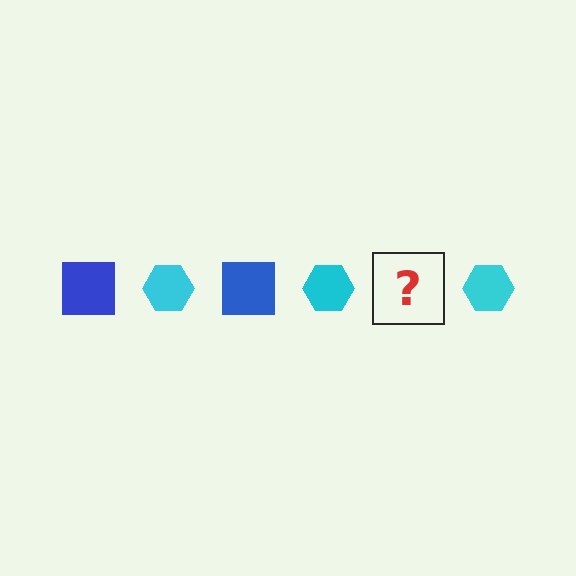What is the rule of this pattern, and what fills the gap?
The rule is that the pattern alternates between blue square and cyan hexagon. The gap should be filled with a blue square.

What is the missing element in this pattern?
The missing element is a blue square.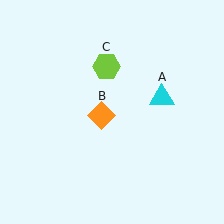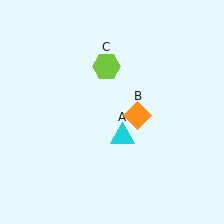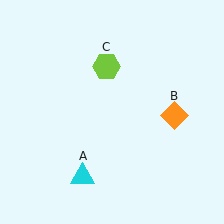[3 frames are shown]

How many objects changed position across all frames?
2 objects changed position: cyan triangle (object A), orange diamond (object B).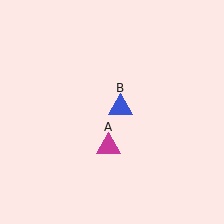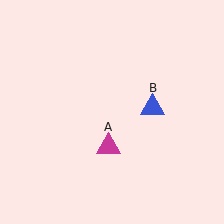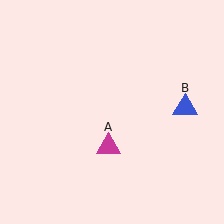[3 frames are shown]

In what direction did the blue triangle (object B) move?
The blue triangle (object B) moved right.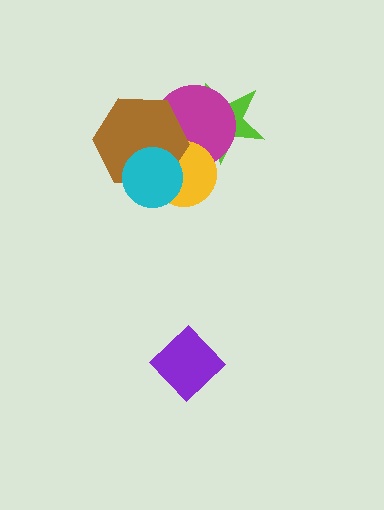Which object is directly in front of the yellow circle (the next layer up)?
The brown hexagon is directly in front of the yellow circle.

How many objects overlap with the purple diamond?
0 objects overlap with the purple diamond.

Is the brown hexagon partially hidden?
Yes, it is partially covered by another shape.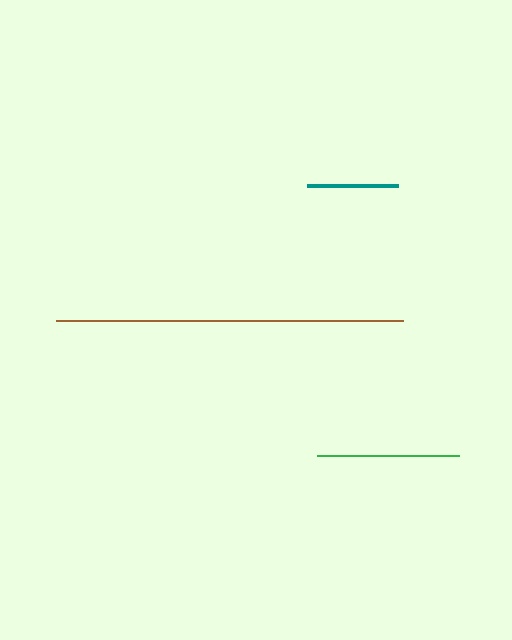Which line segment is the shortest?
The teal line is the shortest at approximately 90 pixels.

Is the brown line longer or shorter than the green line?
The brown line is longer than the green line.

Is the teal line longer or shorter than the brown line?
The brown line is longer than the teal line.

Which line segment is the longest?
The brown line is the longest at approximately 347 pixels.